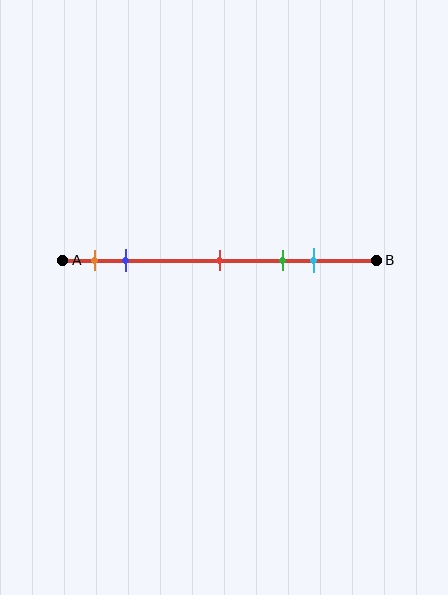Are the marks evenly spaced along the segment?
No, the marks are not evenly spaced.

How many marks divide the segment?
There are 5 marks dividing the segment.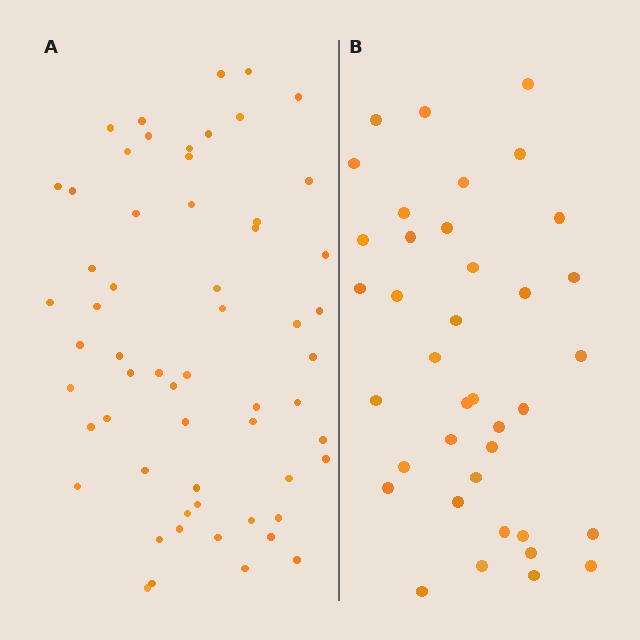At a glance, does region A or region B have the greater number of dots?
Region A (the left region) has more dots.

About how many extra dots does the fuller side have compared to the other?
Region A has approximately 20 more dots than region B.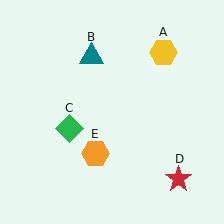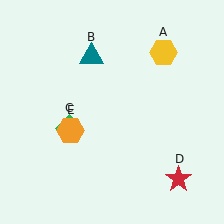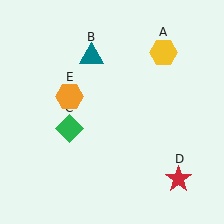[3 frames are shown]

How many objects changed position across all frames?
1 object changed position: orange hexagon (object E).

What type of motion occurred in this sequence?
The orange hexagon (object E) rotated clockwise around the center of the scene.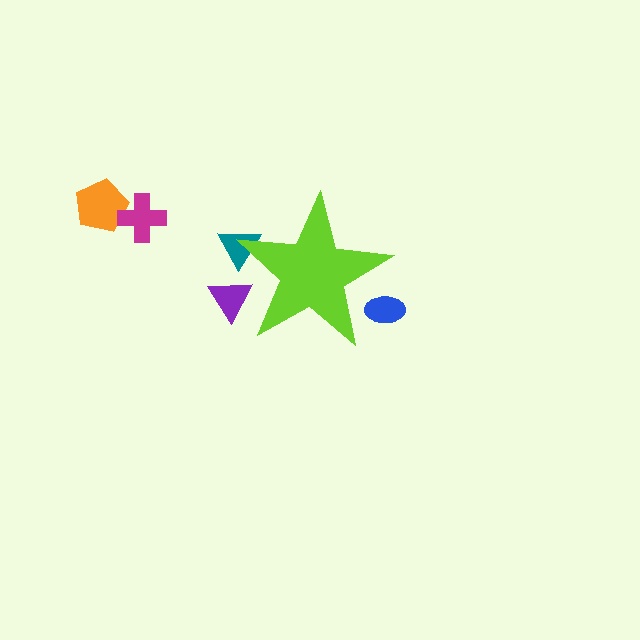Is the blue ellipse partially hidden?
Yes, the blue ellipse is partially hidden behind the lime star.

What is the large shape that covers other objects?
A lime star.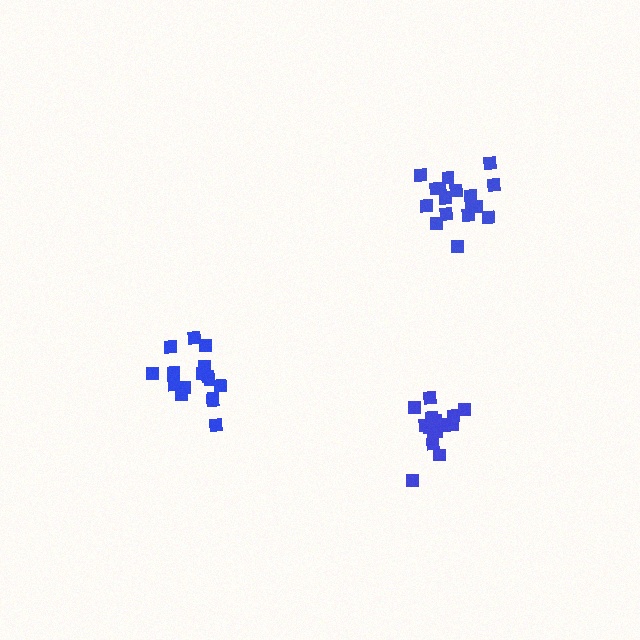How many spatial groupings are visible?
There are 3 spatial groupings.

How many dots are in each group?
Group 1: 17 dots, Group 2: 17 dots, Group 3: 16 dots (50 total).